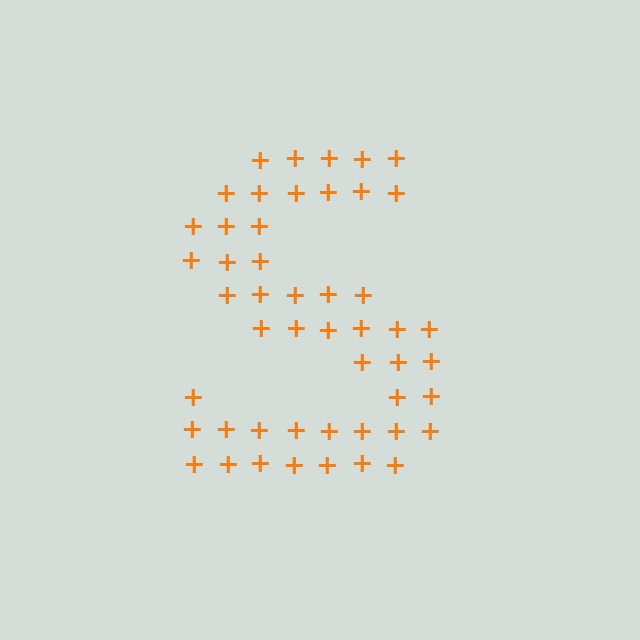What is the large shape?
The large shape is the letter S.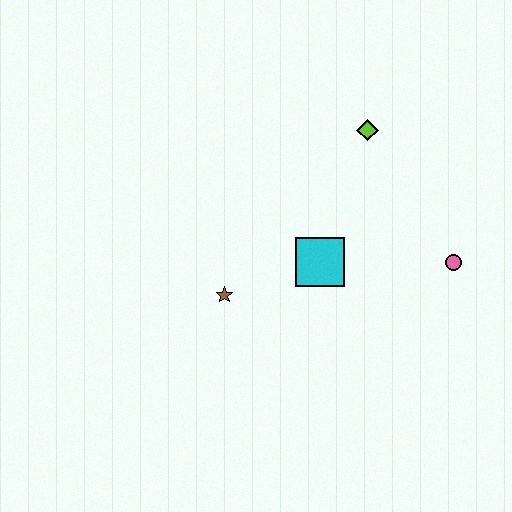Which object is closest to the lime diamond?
The cyan square is closest to the lime diamond.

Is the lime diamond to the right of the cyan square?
Yes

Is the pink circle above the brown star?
Yes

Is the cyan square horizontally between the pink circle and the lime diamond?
No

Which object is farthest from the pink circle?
The brown star is farthest from the pink circle.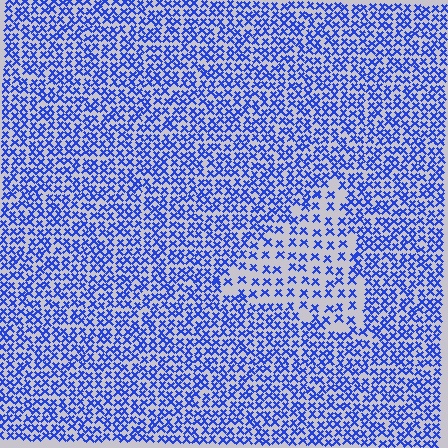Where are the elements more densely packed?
The elements are more densely packed outside the triangle boundary.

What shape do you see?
I see a triangle.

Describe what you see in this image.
The image contains small blue elements arranged at two different densities. A triangle-shaped region is visible where the elements are less densely packed than the surrounding area.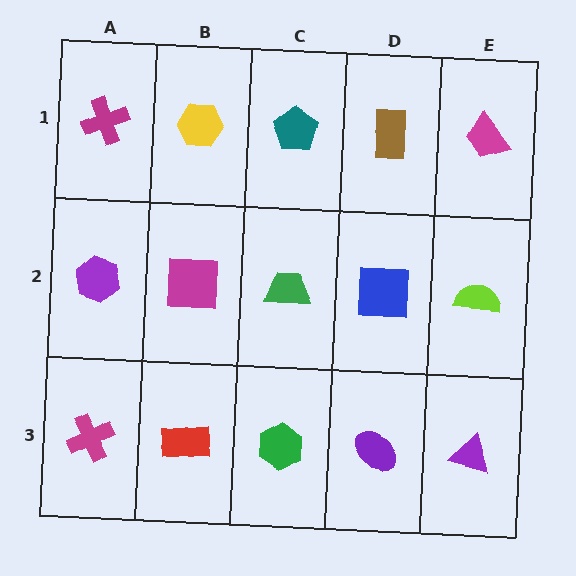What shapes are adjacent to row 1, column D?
A blue square (row 2, column D), a teal pentagon (row 1, column C), a magenta trapezoid (row 1, column E).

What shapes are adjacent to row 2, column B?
A yellow hexagon (row 1, column B), a red rectangle (row 3, column B), a purple hexagon (row 2, column A), a green trapezoid (row 2, column C).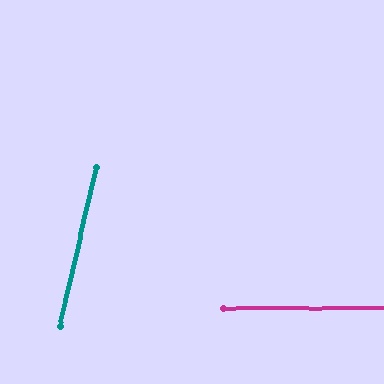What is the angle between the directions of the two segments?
Approximately 77 degrees.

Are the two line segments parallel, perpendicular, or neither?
Neither parallel nor perpendicular — they differ by about 77°.